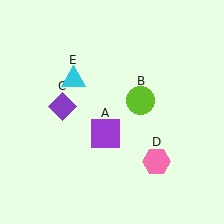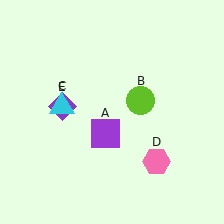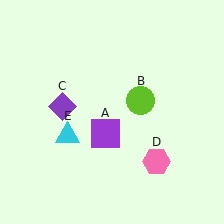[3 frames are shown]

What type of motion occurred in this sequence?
The cyan triangle (object E) rotated counterclockwise around the center of the scene.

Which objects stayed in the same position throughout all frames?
Purple square (object A) and lime circle (object B) and purple diamond (object C) and pink hexagon (object D) remained stationary.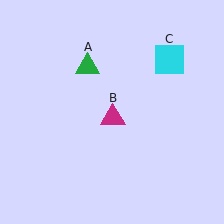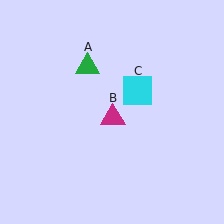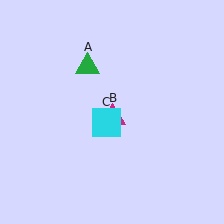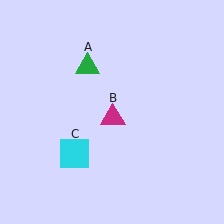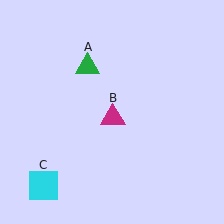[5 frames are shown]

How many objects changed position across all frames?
1 object changed position: cyan square (object C).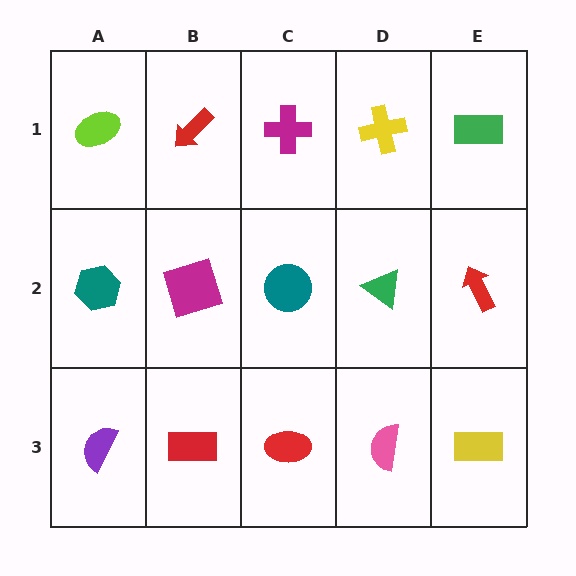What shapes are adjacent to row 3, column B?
A magenta square (row 2, column B), a purple semicircle (row 3, column A), a red ellipse (row 3, column C).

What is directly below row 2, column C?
A red ellipse.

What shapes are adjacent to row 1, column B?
A magenta square (row 2, column B), a lime ellipse (row 1, column A), a magenta cross (row 1, column C).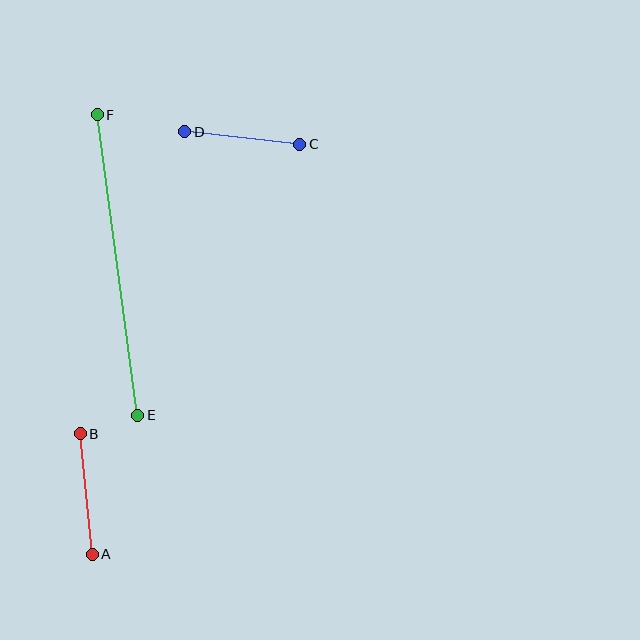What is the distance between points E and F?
The distance is approximately 303 pixels.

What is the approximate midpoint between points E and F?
The midpoint is at approximately (118, 265) pixels.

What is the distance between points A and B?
The distance is approximately 121 pixels.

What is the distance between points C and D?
The distance is approximately 116 pixels.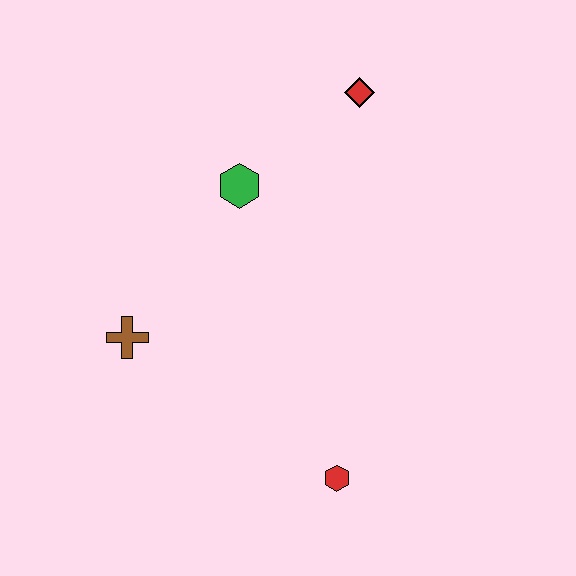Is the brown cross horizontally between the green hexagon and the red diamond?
No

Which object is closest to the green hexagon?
The red diamond is closest to the green hexagon.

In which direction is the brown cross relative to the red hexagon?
The brown cross is to the left of the red hexagon.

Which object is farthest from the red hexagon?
The red diamond is farthest from the red hexagon.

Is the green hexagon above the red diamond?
No